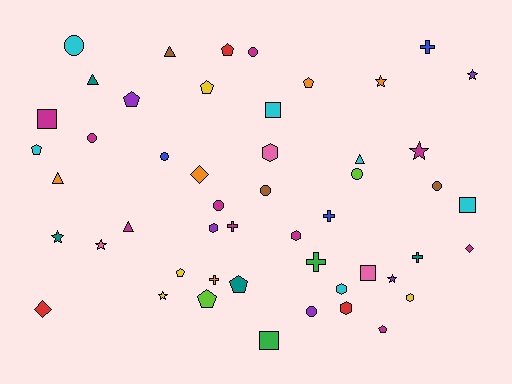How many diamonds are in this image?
There are 3 diamonds.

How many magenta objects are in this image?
There are 10 magenta objects.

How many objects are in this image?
There are 50 objects.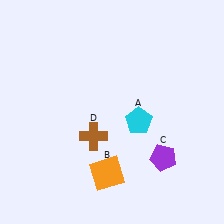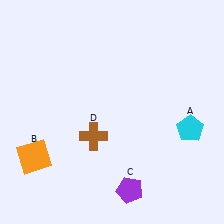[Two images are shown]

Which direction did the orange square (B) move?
The orange square (B) moved left.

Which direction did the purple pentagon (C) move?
The purple pentagon (C) moved left.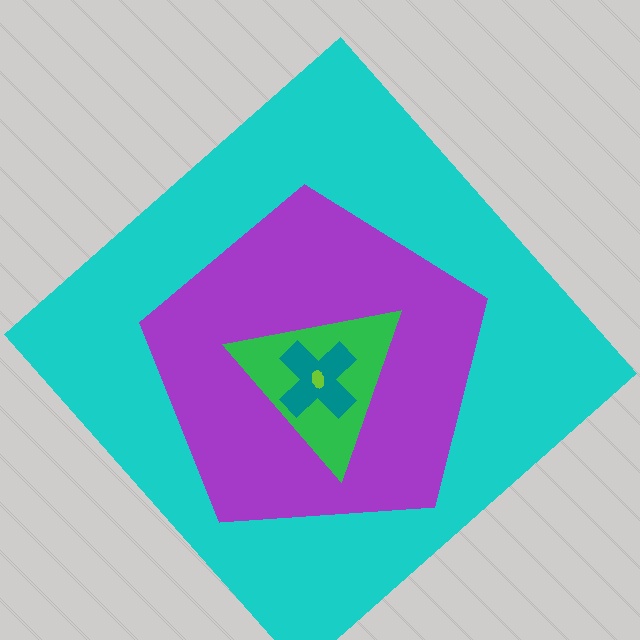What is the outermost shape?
The cyan diamond.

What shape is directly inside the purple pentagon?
The green triangle.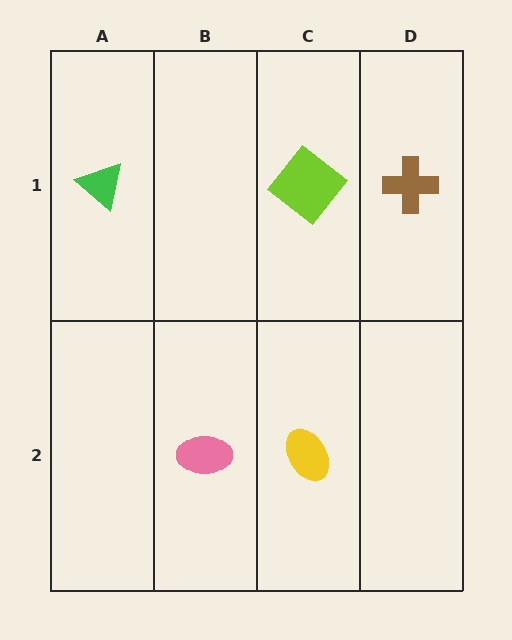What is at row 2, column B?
A pink ellipse.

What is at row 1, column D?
A brown cross.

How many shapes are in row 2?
2 shapes.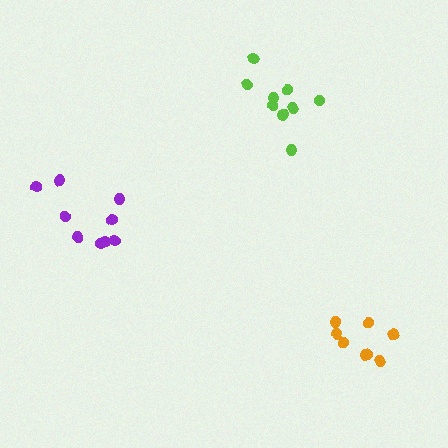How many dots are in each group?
Group 1: 9 dots, Group 2: 9 dots, Group 3: 8 dots (26 total).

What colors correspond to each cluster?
The clusters are colored: lime, purple, orange.